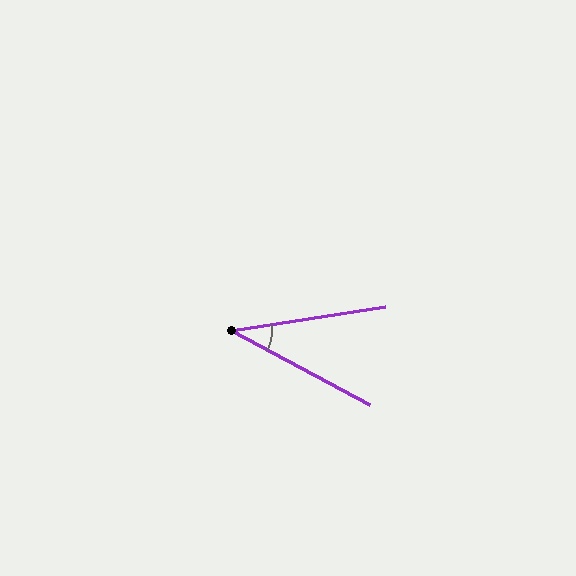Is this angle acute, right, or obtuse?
It is acute.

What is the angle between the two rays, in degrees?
Approximately 37 degrees.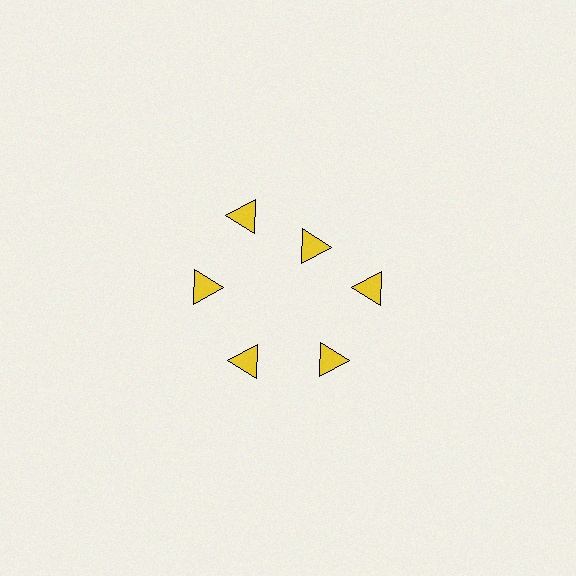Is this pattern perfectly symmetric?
No. The 6 yellow triangles are arranged in a ring, but one element near the 1 o'clock position is pulled inward toward the center, breaking the 6-fold rotational symmetry.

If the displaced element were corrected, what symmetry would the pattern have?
It would have 6-fold rotational symmetry — the pattern would map onto itself every 60 degrees.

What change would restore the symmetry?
The symmetry would be restored by moving it outward, back onto the ring so that all 6 triangles sit at equal angles and equal distance from the center.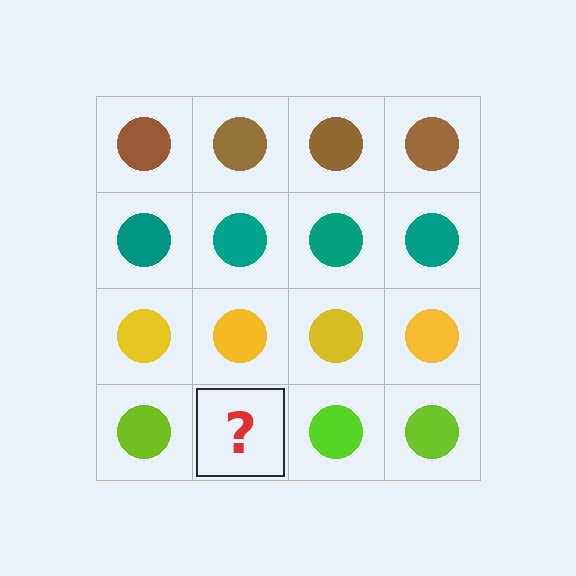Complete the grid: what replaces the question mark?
The question mark should be replaced with a lime circle.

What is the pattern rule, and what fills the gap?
The rule is that each row has a consistent color. The gap should be filled with a lime circle.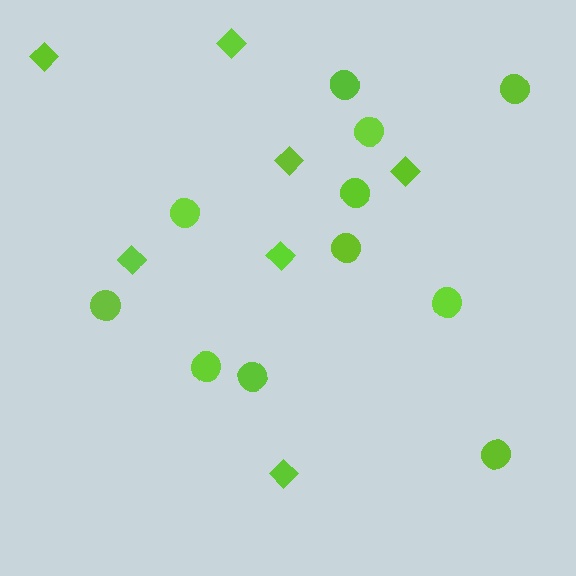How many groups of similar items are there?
There are 2 groups: one group of circles (11) and one group of diamonds (7).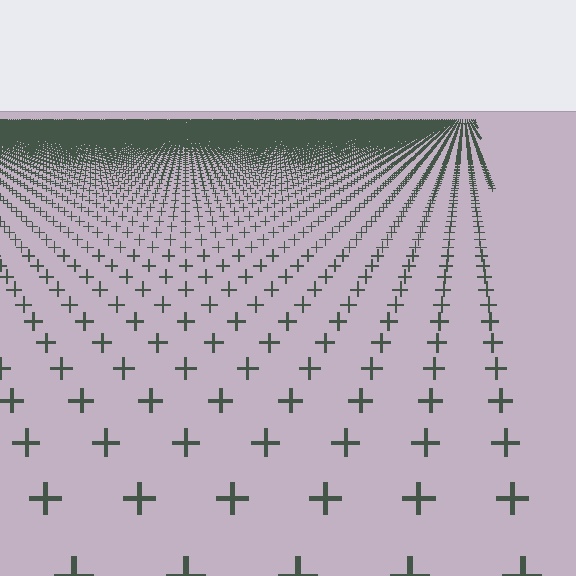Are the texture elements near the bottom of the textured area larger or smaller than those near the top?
Larger. Near the bottom, elements are closer to the viewer and appear at a bigger on-screen size.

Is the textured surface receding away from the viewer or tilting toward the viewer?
The surface is receding away from the viewer. Texture elements get smaller and denser toward the top.